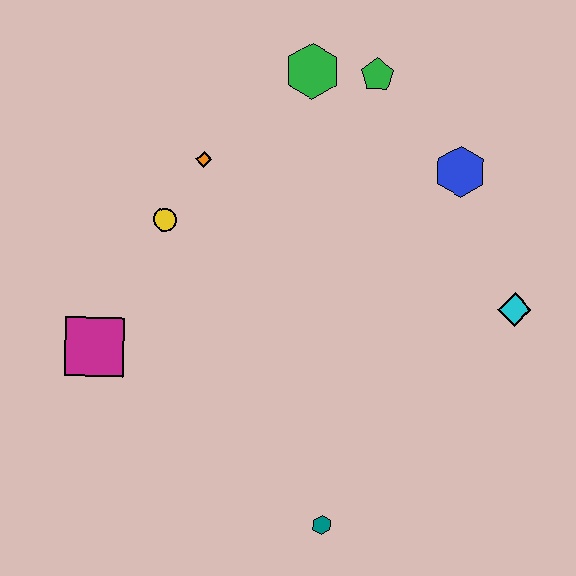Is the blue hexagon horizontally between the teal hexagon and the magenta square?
No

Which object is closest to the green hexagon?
The green pentagon is closest to the green hexagon.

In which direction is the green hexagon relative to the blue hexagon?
The green hexagon is to the left of the blue hexagon.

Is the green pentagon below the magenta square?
No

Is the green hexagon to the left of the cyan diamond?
Yes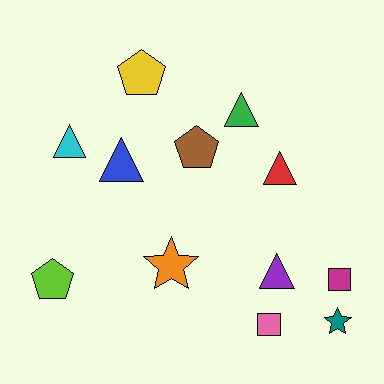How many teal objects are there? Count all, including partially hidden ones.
There is 1 teal object.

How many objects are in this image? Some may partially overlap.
There are 12 objects.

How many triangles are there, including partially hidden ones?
There are 5 triangles.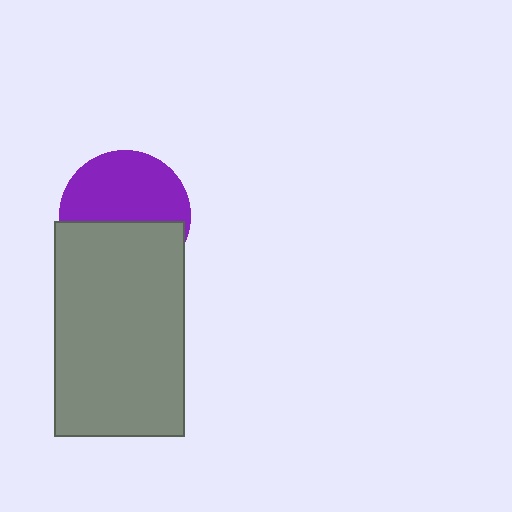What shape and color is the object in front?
The object in front is a gray rectangle.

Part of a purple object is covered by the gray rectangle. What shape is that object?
It is a circle.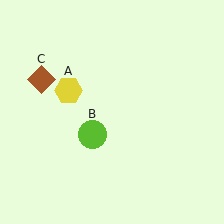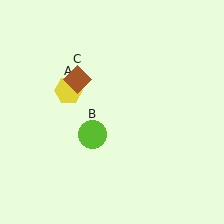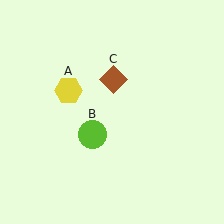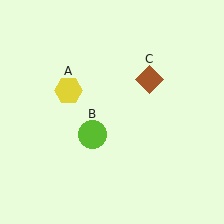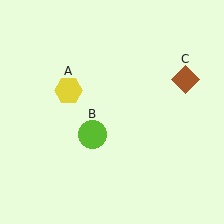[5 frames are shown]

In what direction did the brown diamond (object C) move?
The brown diamond (object C) moved right.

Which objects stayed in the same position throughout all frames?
Yellow hexagon (object A) and lime circle (object B) remained stationary.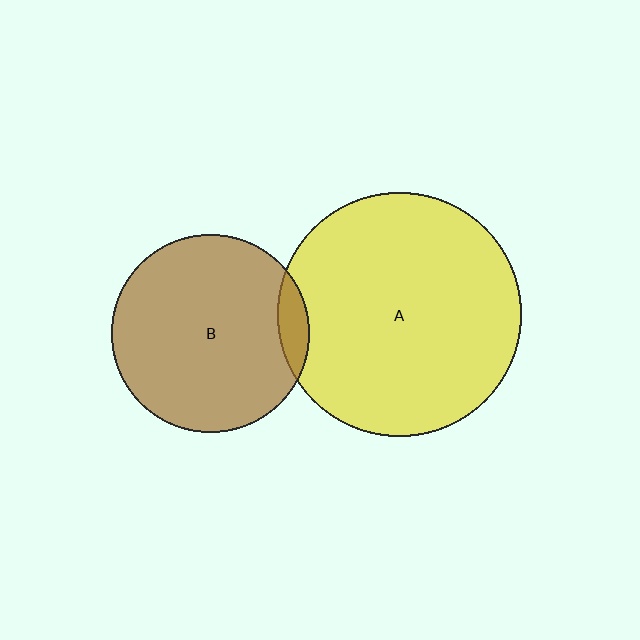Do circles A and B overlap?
Yes.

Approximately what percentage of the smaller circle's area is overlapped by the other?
Approximately 10%.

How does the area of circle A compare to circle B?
Approximately 1.5 times.